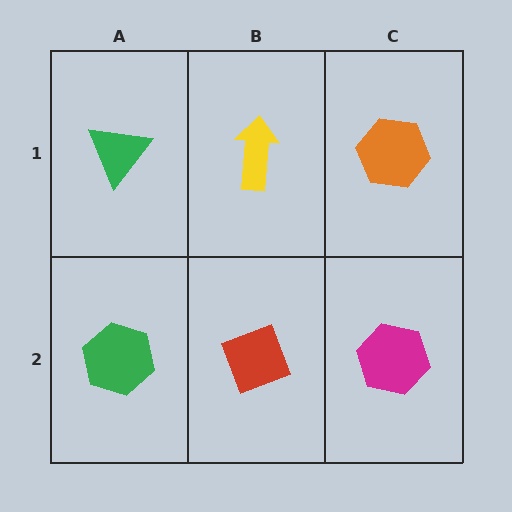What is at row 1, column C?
An orange hexagon.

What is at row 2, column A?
A green hexagon.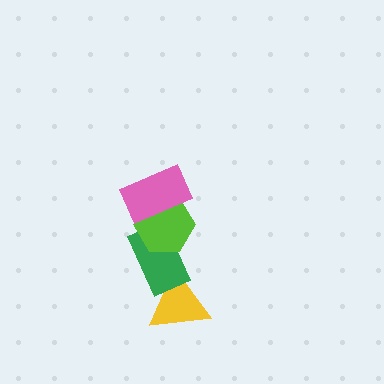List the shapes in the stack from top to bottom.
From top to bottom: the pink rectangle, the lime hexagon, the green rectangle, the yellow triangle.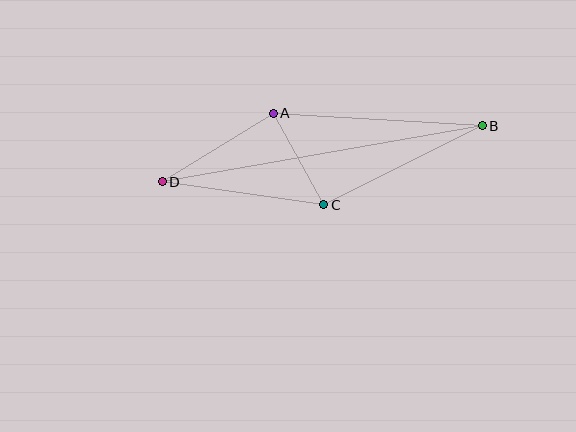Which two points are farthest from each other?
Points B and D are farthest from each other.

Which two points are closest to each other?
Points A and C are closest to each other.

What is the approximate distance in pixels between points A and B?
The distance between A and B is approximately 209 pixels.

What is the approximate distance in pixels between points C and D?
The distance between C and D is approximately 164 pixels.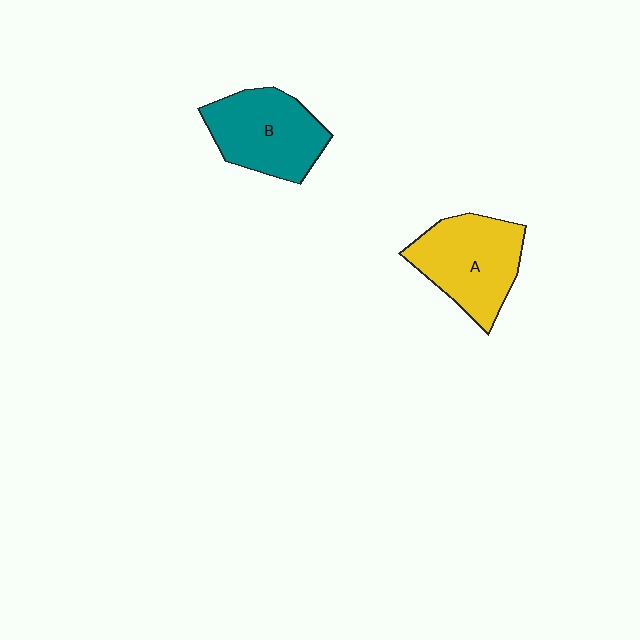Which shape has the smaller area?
Shape B (teal).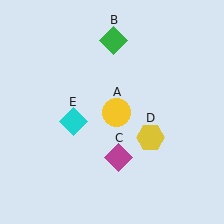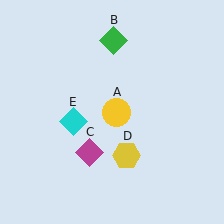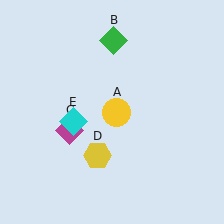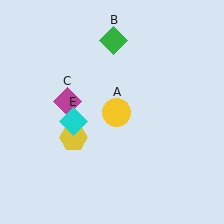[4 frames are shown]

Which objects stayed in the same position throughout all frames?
Yellow circle (object A) and green diamond (object B) and cyan diamond (object E) remained stationary.